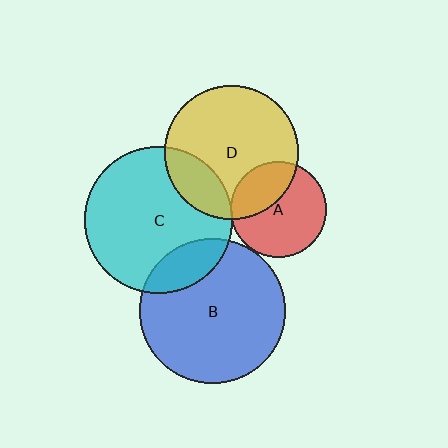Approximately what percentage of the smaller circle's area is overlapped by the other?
Approximately 20%.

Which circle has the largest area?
Circle C (cyan).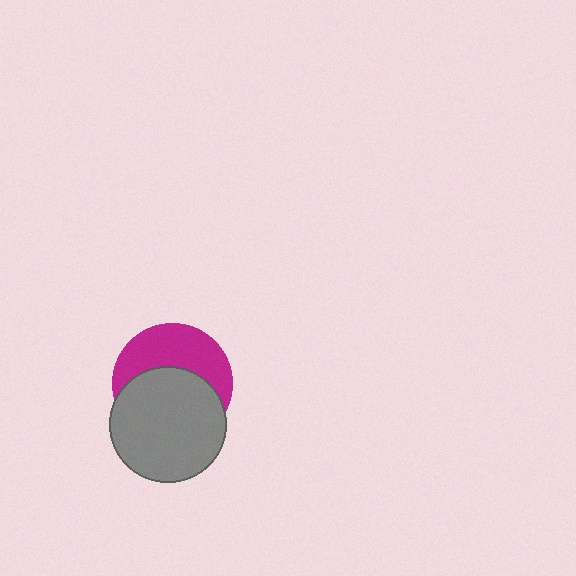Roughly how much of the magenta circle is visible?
A small part of it is visible (roughly 45%).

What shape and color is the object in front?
The object in front is a gray circle.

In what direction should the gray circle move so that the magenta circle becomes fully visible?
The gray circle should move down. That is the shortest direction to clear the overlap and leave the magenta circle fully visible.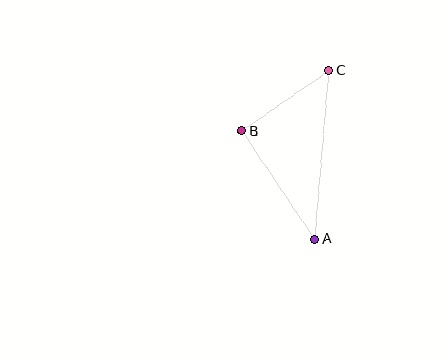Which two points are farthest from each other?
Points A and C are farthest from each other.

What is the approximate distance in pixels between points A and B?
The distance between A and B is approximately 130 pixels.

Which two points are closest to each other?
Points B and C are closest to each other.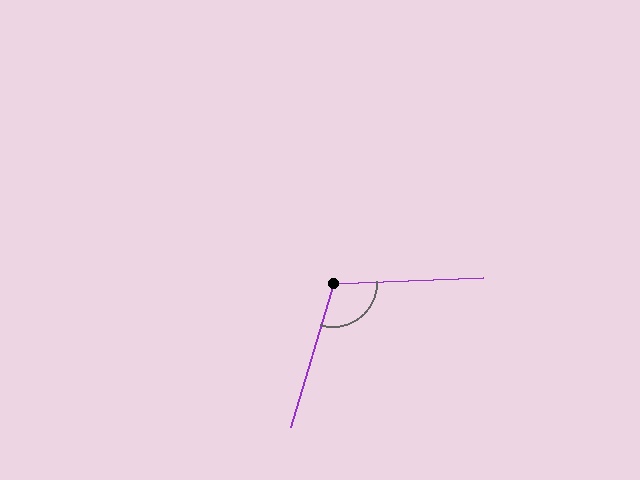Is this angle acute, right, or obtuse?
It is obtuse.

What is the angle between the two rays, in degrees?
Approximately 109 degrees.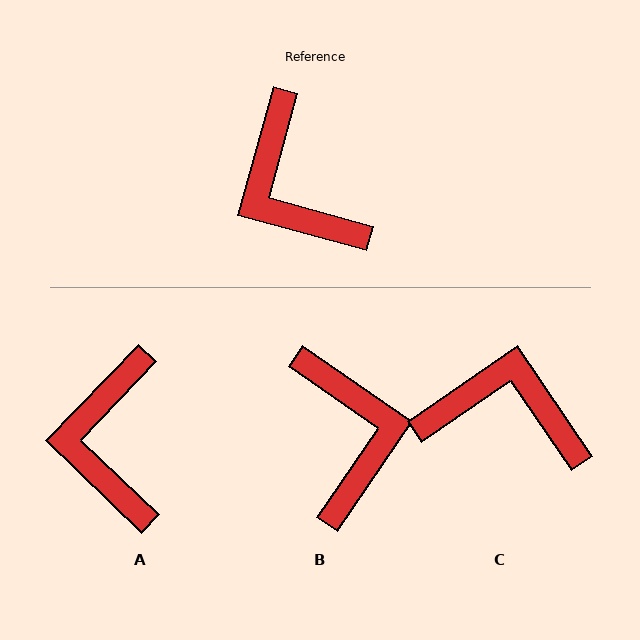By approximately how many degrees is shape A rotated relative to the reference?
Approximately 28 degrees clockwise.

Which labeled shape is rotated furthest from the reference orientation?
B, about 161 degrees away.